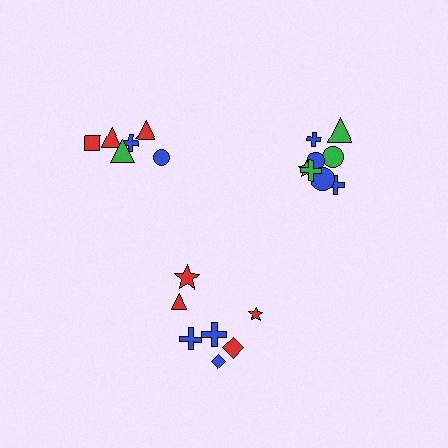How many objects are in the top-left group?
There are 6 objects.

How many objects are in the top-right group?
There are 8 objects.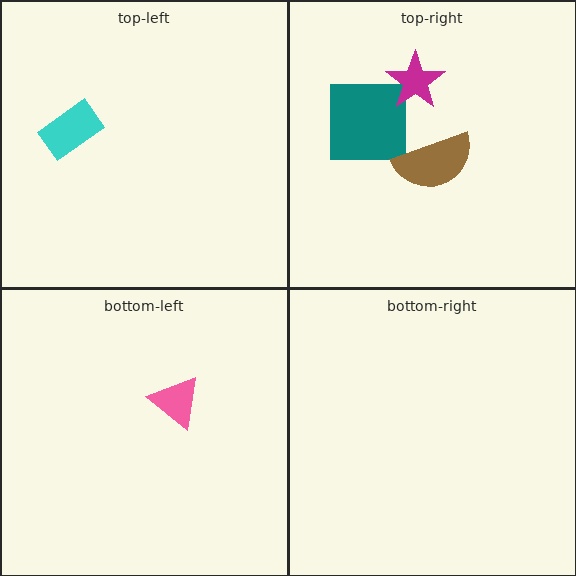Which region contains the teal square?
The top-right region.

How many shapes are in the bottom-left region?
1.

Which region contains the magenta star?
The top-right region.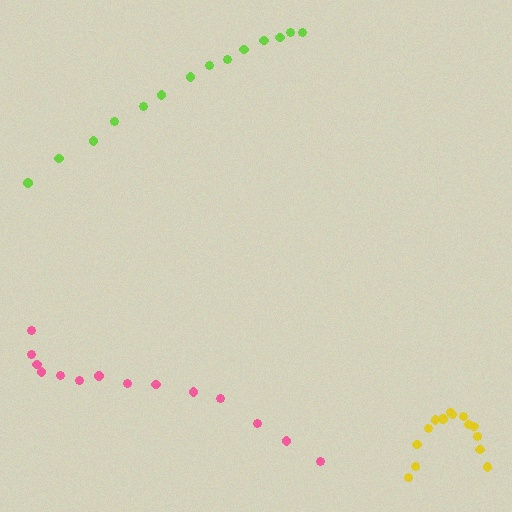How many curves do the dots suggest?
There are 3 distinct paths.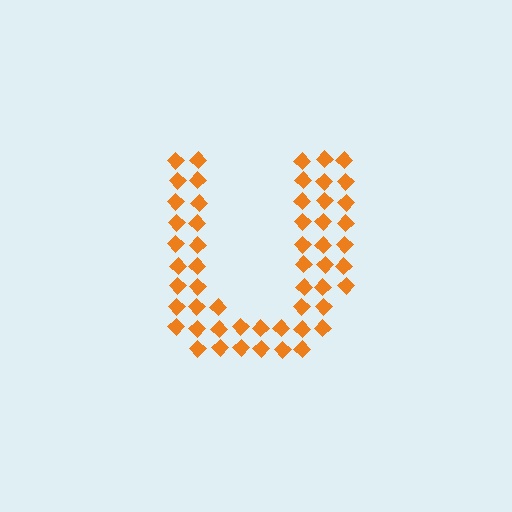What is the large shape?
The large shape is the letter U.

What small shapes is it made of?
It is made of small diamonds.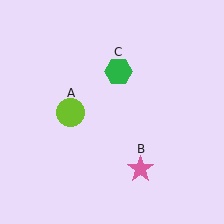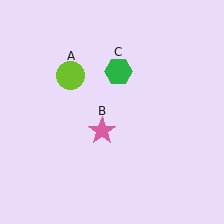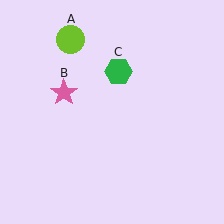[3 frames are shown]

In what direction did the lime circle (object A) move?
The lime circle (object A) moved up.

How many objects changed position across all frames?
2 objects changed position: lime circle (object A), pink star (object B).